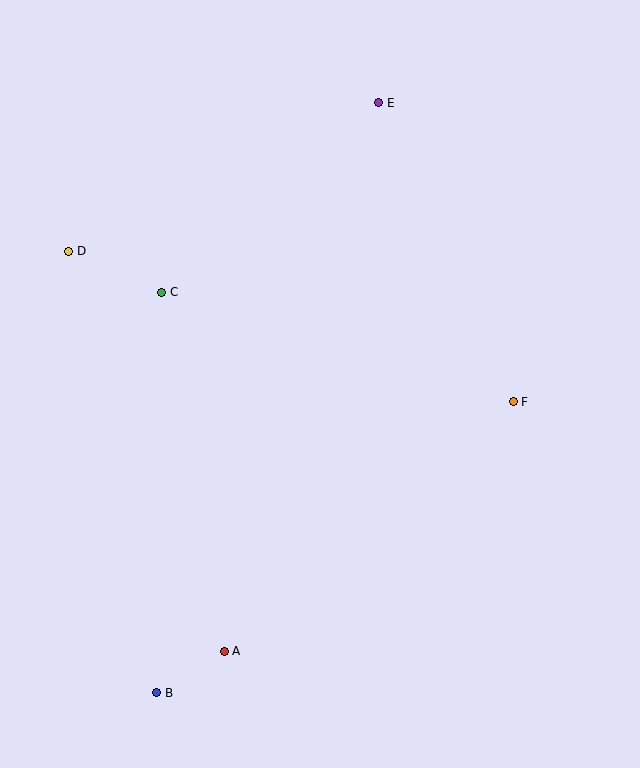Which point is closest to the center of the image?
Point C at (162, 292) is closest to the center.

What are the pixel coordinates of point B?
Point B is at (157, 693).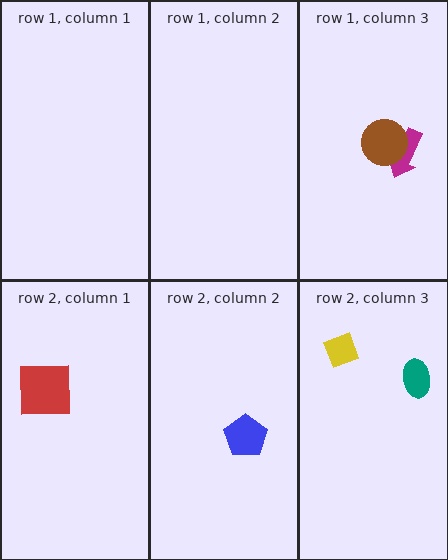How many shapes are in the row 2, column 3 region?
2.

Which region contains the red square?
The row 2, column 1 region.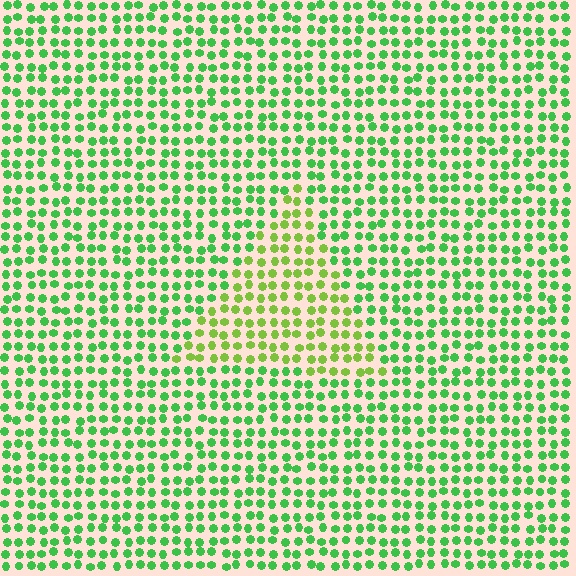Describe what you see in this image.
The image is filled with small green elements in a uniform arrangement. A triangle-shaped region is visible where the elements are tinted to a slightly different hue, forming a subtle color boundary.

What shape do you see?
I see a triangle.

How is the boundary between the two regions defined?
The boundary is defined purely by a slight shift in hue (about 34 degrees). Spacing, size, and orientation are identical on both sides.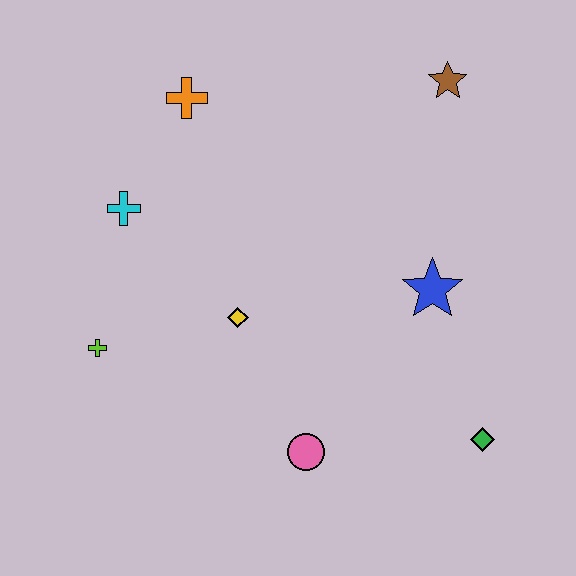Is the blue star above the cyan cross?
No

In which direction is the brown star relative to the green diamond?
The brown star is above the green diamond.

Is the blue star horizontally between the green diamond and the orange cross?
Yes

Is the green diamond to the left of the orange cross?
No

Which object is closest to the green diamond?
The blue star is closest to the green diamond.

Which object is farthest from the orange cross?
The green diamond is farthest from the orange cross.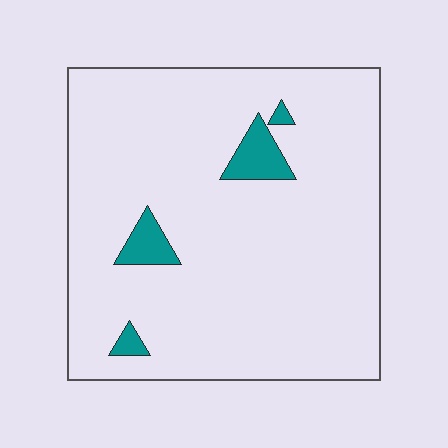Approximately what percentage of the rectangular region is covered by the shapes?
Approximately 5%.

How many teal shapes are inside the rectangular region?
4.